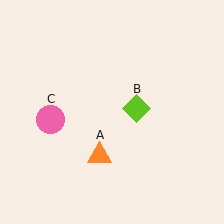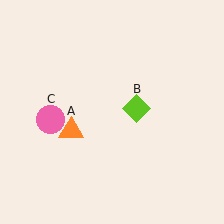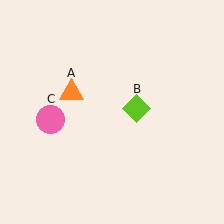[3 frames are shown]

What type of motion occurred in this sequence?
The orange triangle (object A) rotated clockwise around the center of the scene.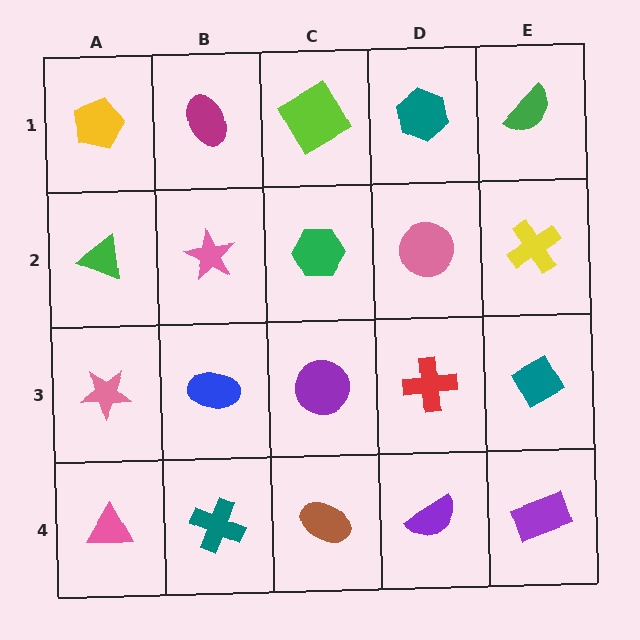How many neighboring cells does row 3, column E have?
3.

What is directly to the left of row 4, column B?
A pink triangle.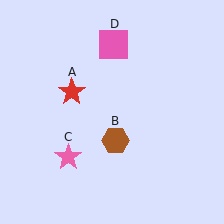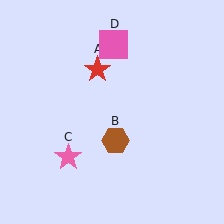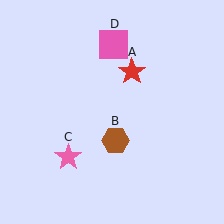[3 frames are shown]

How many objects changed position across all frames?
1 object changed position: red star (object A).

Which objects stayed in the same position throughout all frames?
Brown hexagon (object B) and pink star (object C) and pink square (object D) remained stationary.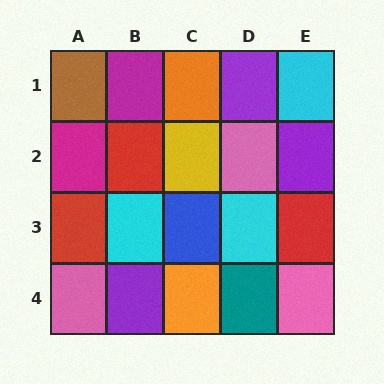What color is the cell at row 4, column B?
Purple.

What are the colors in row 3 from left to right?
Red, cyan, blue, cyan, red.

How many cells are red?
3 cells are red.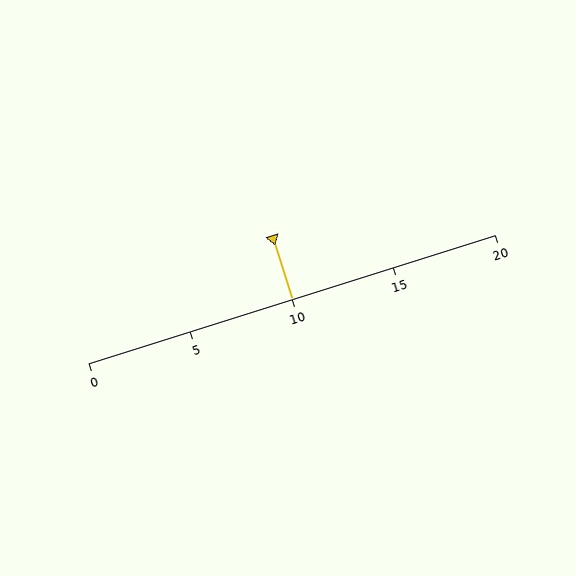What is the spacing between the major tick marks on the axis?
The major ticks are spaced 5 apart.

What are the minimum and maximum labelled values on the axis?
The axis runs from 0 to 20.